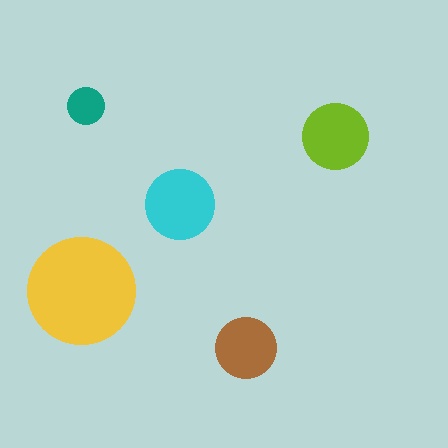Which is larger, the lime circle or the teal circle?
The lime one.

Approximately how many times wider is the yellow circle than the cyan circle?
About 1.5 times wider.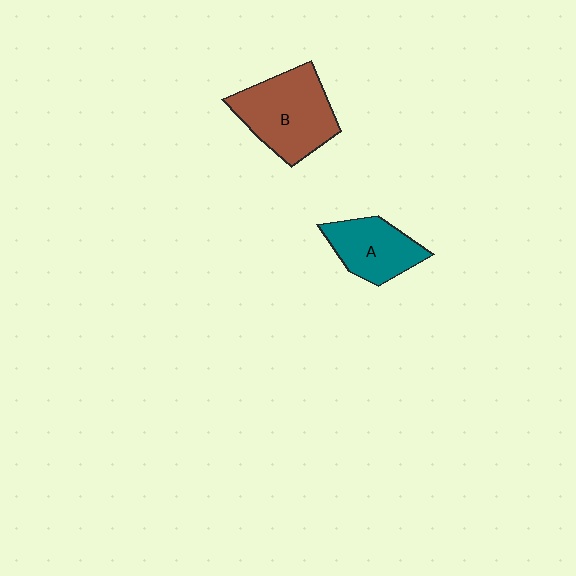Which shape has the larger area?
Shape B (brown).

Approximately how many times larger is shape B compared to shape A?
Approximately 1.5 times.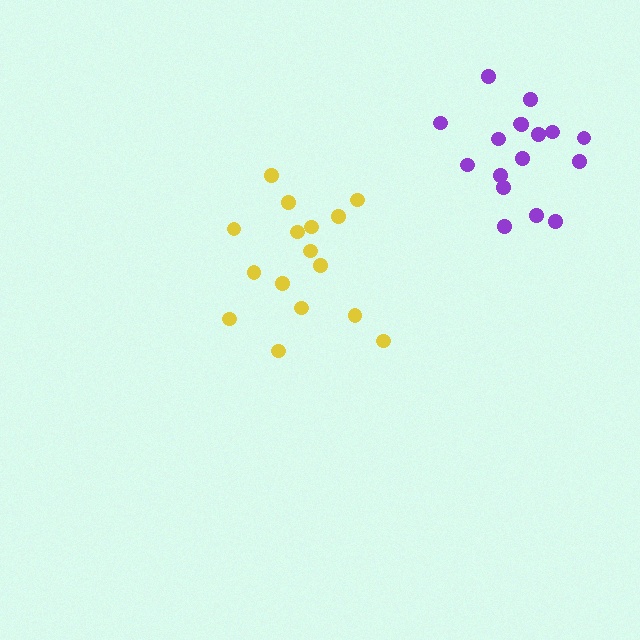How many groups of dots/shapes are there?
There are 2 groups.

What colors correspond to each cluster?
The clusters are colored: yellow, purple.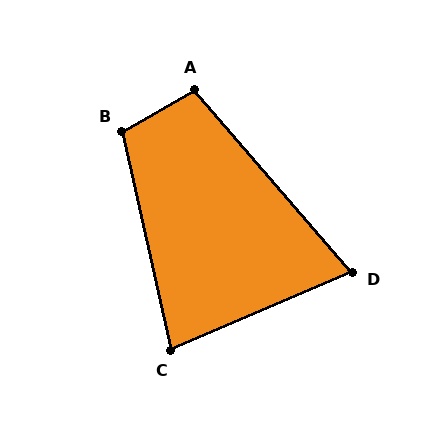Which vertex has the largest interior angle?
B, at approximately 108 degrees.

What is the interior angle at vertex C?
Approximately 79 degrees (acute).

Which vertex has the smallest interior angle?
D, at approximately 72 degrees.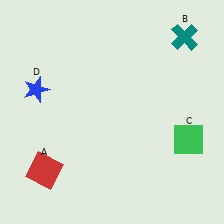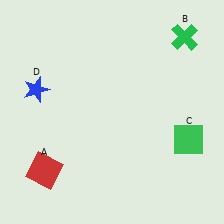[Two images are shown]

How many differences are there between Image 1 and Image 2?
There is 1 difference between the two images.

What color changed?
The cross (B) changed from teal in Image 1 to green in Image 2.